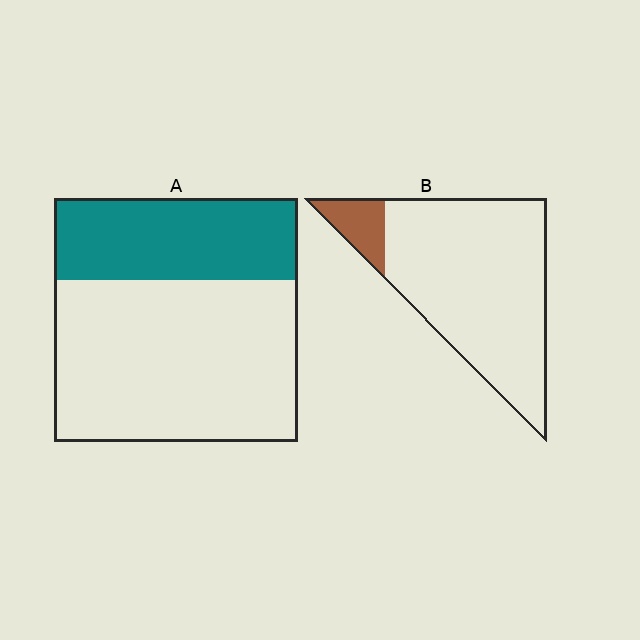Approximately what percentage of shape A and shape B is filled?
A is approximately 35% and B is approximately 10%.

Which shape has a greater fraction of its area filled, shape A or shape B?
Shape A.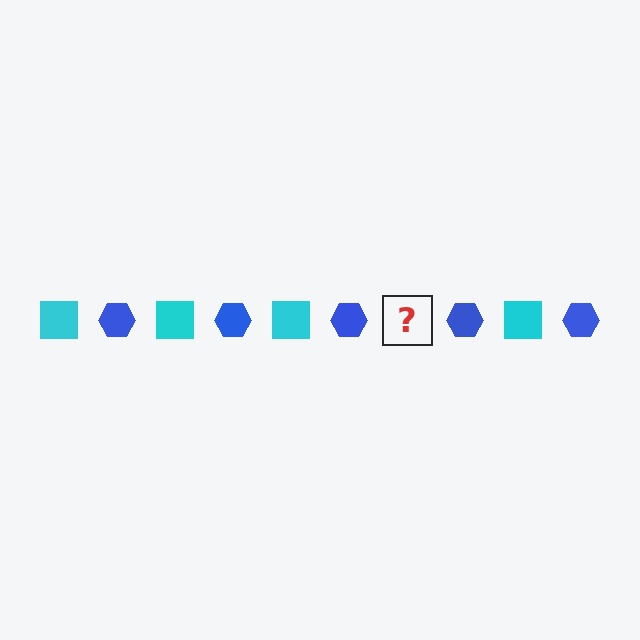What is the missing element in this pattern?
The missing element is a cyan square.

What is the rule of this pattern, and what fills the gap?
The rule is that the pattern alternates between cyan square and blue hexagon. The gap should be filled with a cyan square.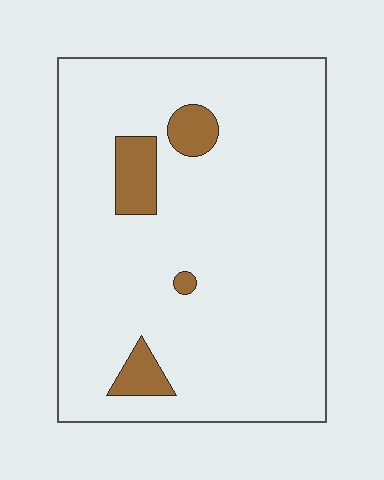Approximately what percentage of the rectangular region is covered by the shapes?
Approximately 10%.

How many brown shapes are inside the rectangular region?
4.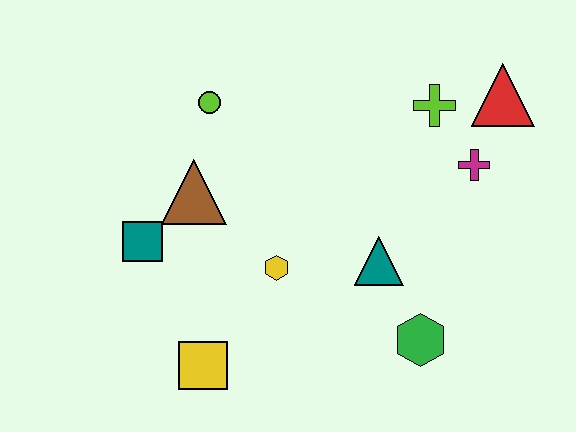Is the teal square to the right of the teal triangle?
No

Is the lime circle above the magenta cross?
Yes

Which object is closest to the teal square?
The brown triangle is closest to the teal square.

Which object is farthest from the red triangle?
The yellow square is farthest from the red triangle.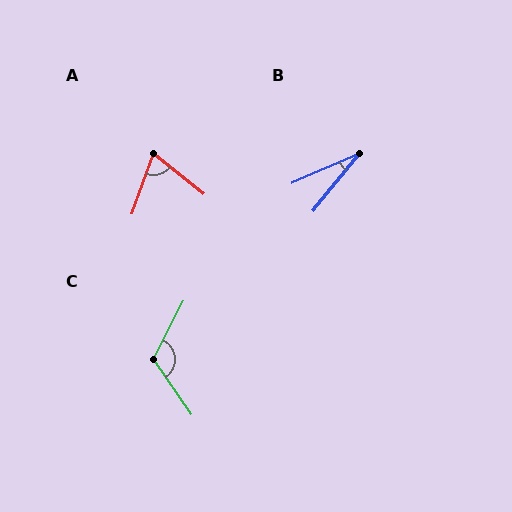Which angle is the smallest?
B, at approximately 28 degrees.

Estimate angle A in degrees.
Approximately 71 degrees.